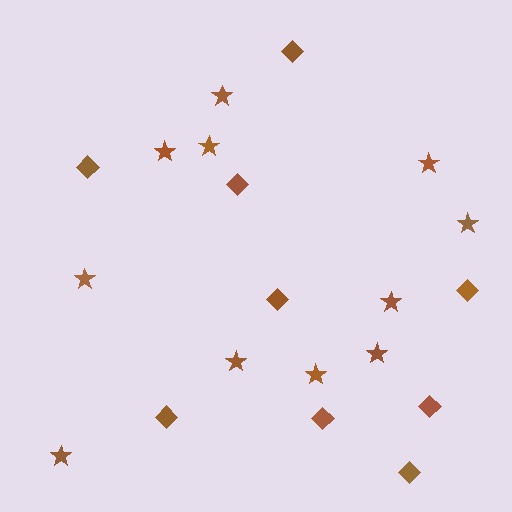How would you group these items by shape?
There are 2 groups: one group of diamonds (9) and one group of stars (11).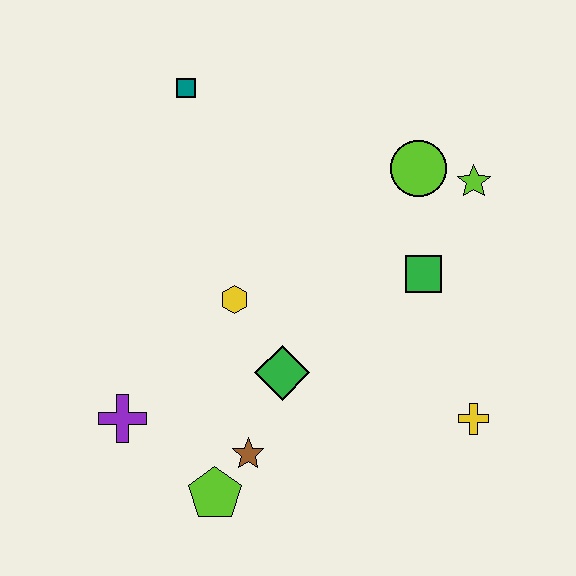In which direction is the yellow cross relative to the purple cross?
The yellow cross is to the right of the purple cross.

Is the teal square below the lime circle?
No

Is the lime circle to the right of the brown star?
Yes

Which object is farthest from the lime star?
The purple cross is farthest from the lime star.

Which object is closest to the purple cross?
The lime pentagon is closest to the purple cross.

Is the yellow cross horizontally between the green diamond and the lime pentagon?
No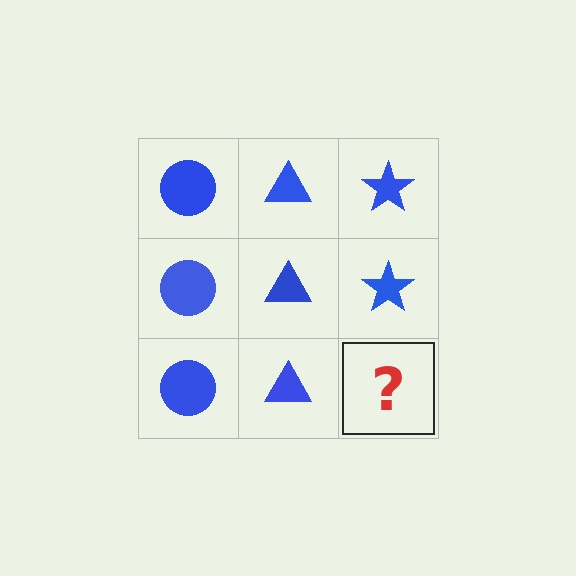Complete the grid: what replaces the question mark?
The question mark should be replaced with a blue star.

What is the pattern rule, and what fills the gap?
The rule is that each column has a consistent shape. The gap should be filled with a blue star.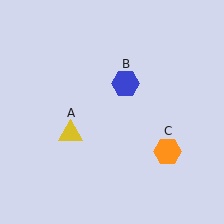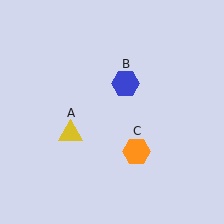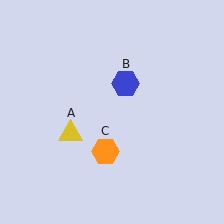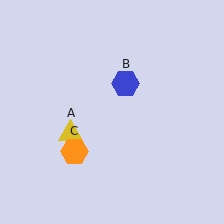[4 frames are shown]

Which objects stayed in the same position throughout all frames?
Yellow triangle (object A) and blue hexagon (object B) remained stationary.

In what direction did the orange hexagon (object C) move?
The orange hexagon (object C) moved left.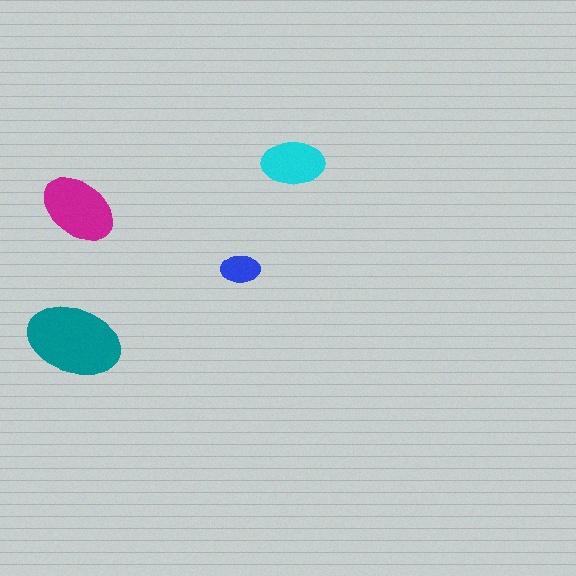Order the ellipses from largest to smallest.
the teal one, the magenta one, the cyan one, the blue one.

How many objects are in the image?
There are 4 objects in the image.